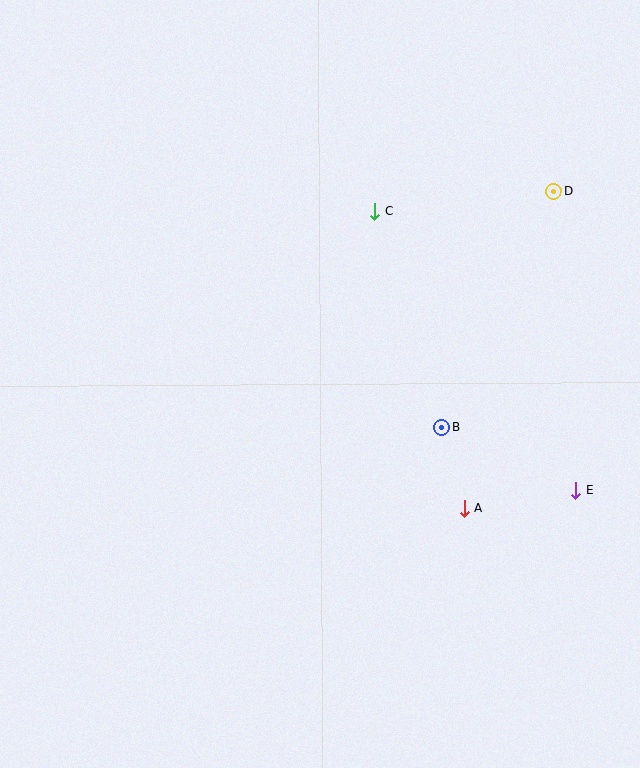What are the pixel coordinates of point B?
Point B is at (442, 428).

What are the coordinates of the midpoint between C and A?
The midpoint between C and A is at (419, 360).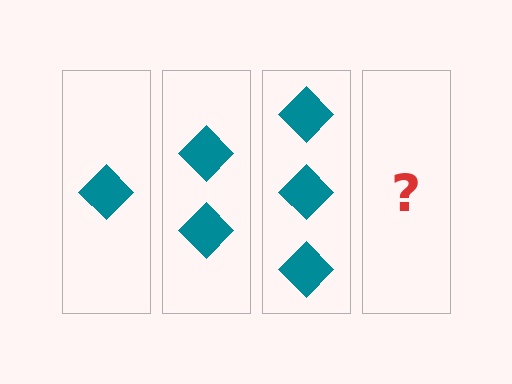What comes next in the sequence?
The next element should be 4 diamonds.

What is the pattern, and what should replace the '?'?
The pattern is that each step adds one more diamond. The '?' should be 4 diamonds.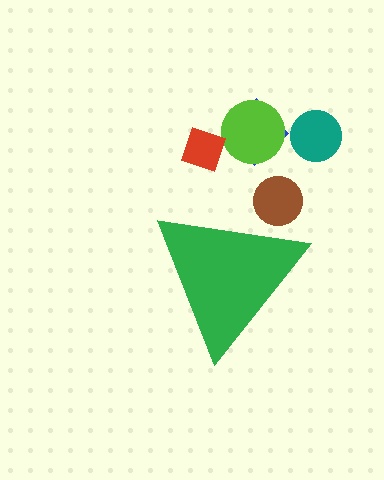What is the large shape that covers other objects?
A green triangle.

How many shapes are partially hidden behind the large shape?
1 shape is partially hidden.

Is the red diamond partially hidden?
No, the red diamond is fully visible.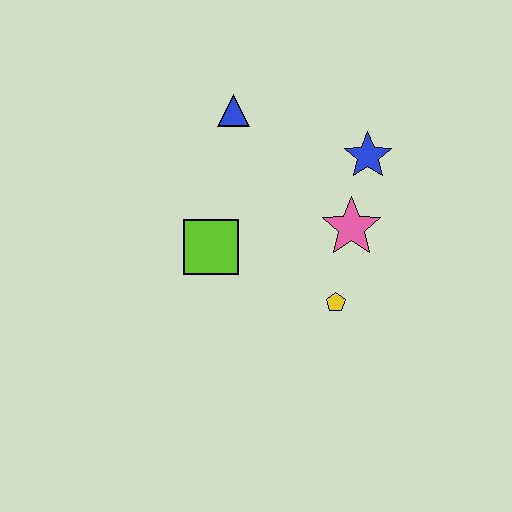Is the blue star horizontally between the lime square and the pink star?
No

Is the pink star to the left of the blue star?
Yes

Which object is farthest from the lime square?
The blue star is farthest from the lime square.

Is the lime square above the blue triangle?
No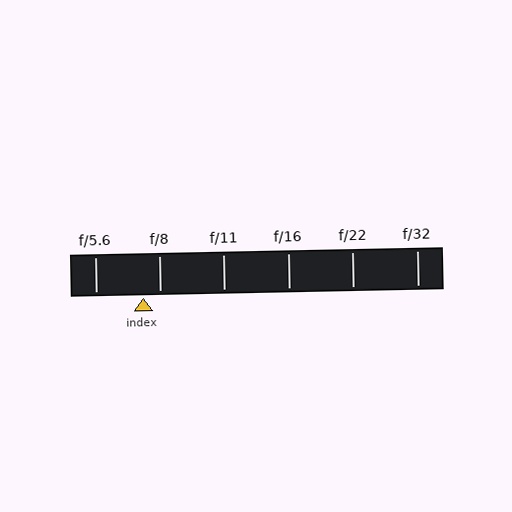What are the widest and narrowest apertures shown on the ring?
The widest aperture shown is f/5.6 and the narrowest is f/32.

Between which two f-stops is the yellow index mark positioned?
The index mark is between f/5.6 and f/8.